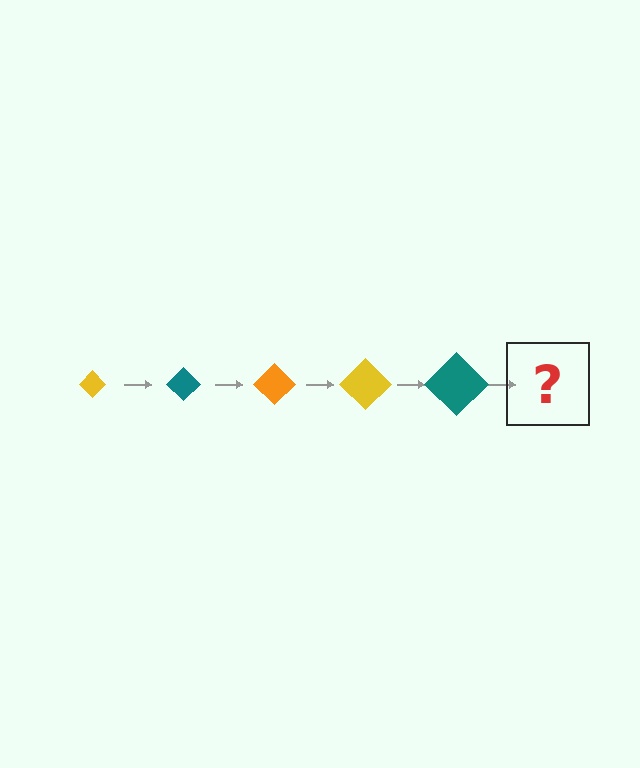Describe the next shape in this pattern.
It should be an orange diamond, larger than the previous one.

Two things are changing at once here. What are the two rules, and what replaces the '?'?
The two rules are that the diamond grows larger each step and the color cycles through yellow, teal, and orange. The '?' should be an orange diamond, larger than the previous one.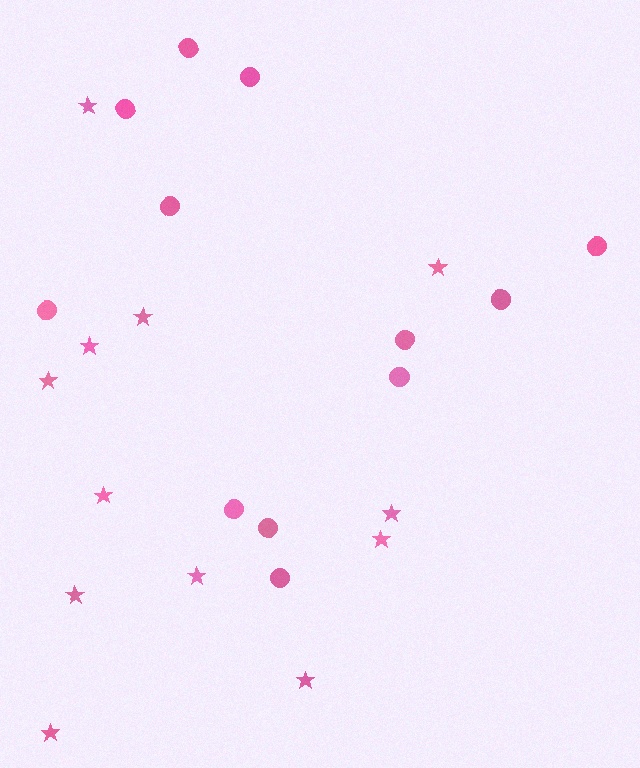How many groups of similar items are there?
There are 2 groups: one group of circles (12) and one group of stars (12).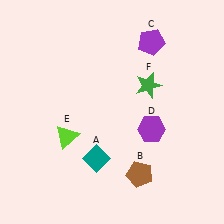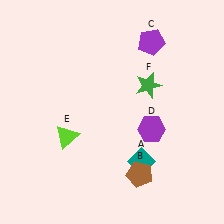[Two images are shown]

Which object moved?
The teal diamond (A) moved right.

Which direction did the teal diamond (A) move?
The teal diamond (A) moved right.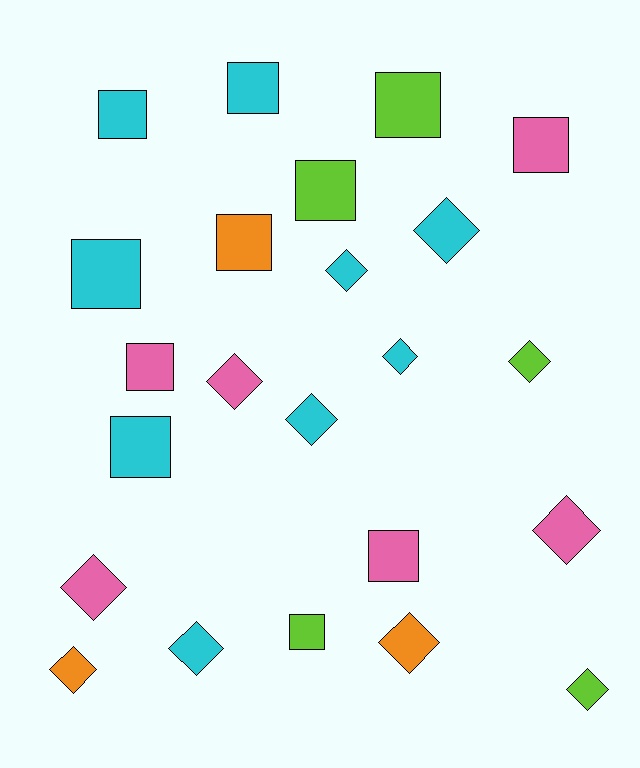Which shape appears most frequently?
Diamond, with 12 objects.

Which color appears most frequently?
Cyan, with 9 objects.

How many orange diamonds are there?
There are 2 orange diamonds.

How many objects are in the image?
There are 23 objects.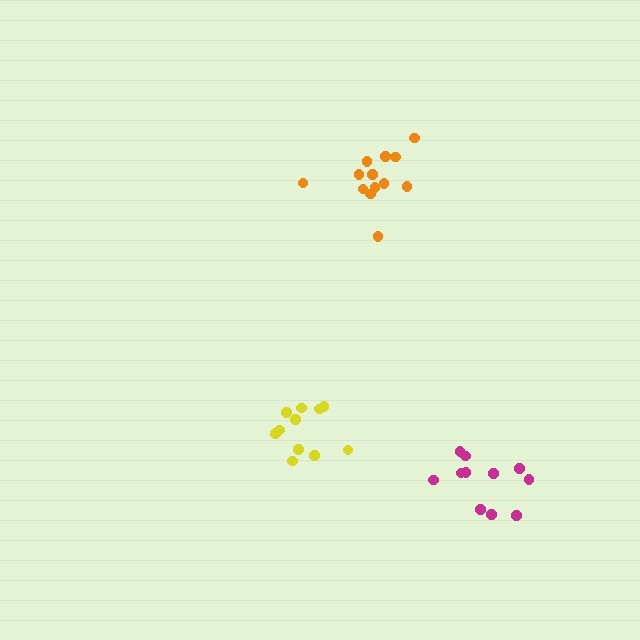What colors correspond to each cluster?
The clusters are colored: orange, magenta, yellow.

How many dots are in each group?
Group 1: 13 dots, Group 2: 11 dots, Group 3: 11 dots (35 total).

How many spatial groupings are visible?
There are 3 spatial groupings.